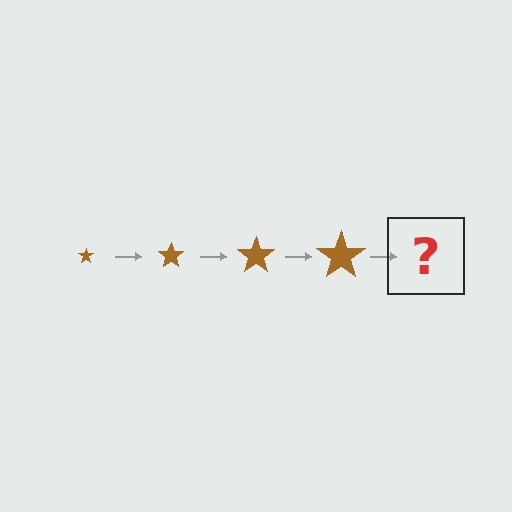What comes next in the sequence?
The next element should be a brown star, larger than the previous one.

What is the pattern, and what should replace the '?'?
The pattern is that the star gets progressively larger each step. The '?' should be a brown star, larger than the previous one.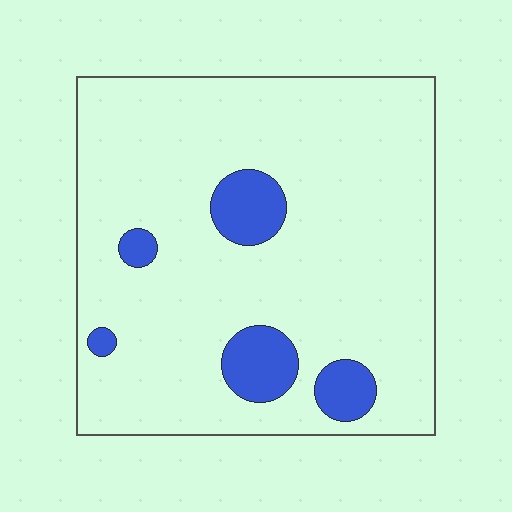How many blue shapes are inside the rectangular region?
5.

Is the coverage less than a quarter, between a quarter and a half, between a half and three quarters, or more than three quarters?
Less than a quarter.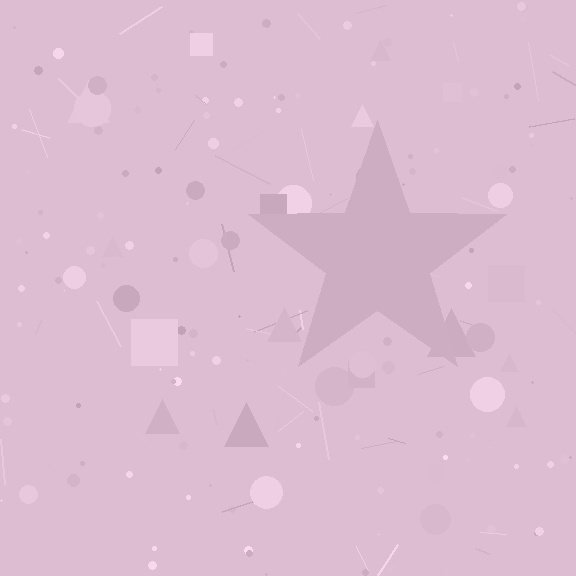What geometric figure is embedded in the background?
A star is embedded in the background.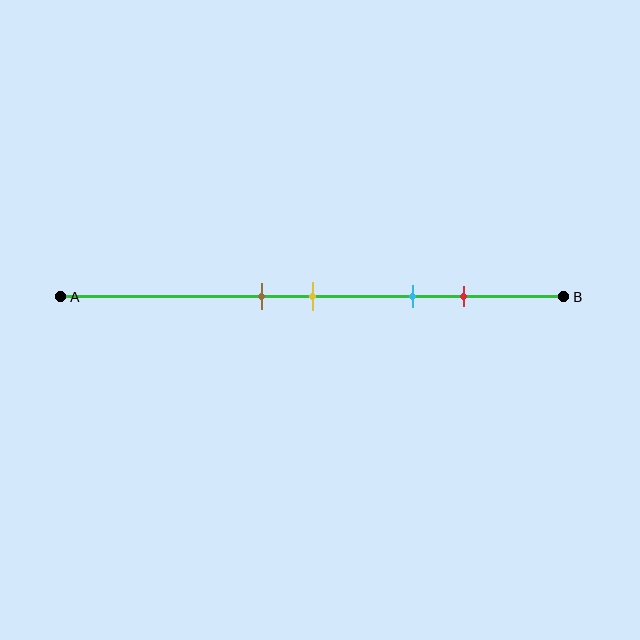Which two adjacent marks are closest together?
The brown and yellow marks are the closest adjacent pair.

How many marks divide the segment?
There are 4 marks dividing the segment.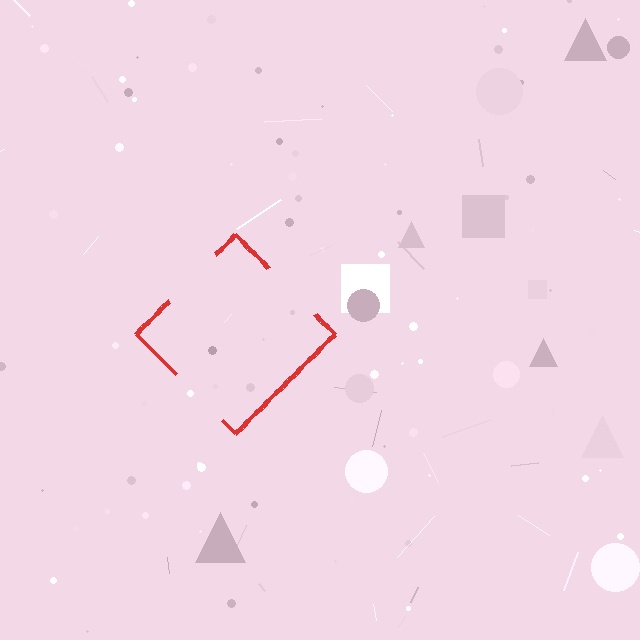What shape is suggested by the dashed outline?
The dashed outline suggests a diamond.